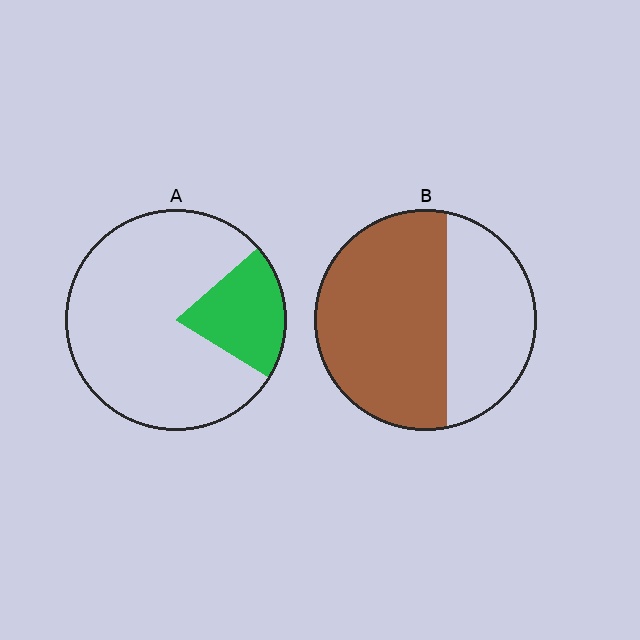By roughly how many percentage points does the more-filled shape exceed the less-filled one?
By roughly 40 percentage points (B over A).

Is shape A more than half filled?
No.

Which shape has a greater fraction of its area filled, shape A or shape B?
Shape B.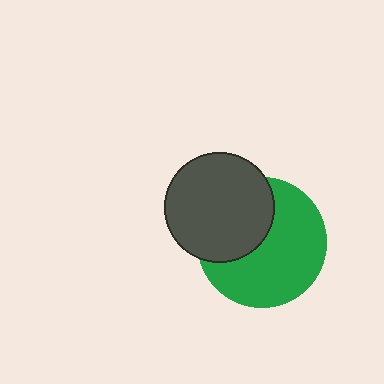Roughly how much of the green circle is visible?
About half of it is visible (roughly 63%).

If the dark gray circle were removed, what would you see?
You would see the complete green circle.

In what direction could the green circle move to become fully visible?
The green circle could move toward the lower-right. That would shift it out from behind the dark gray circle entirely.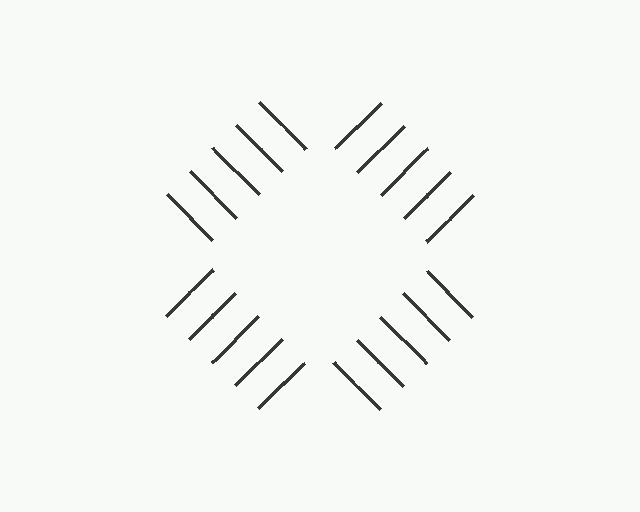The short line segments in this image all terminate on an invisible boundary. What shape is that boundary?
An illusory square — the line segments terminate on its edges but no continuous stroke is drawn.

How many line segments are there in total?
20 — 5 along each of the 4 edges.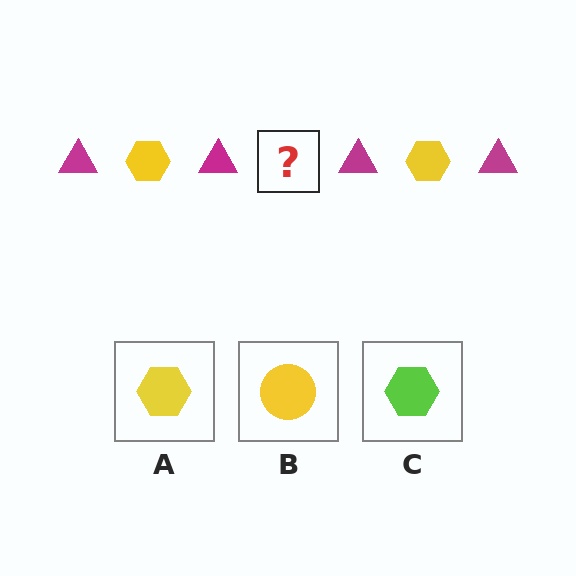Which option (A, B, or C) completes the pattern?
A.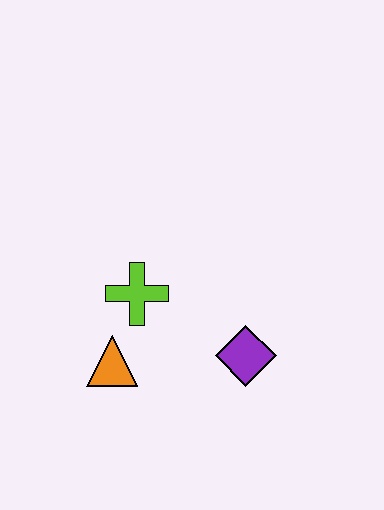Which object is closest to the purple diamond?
The lime cross is closest to the purple diamond.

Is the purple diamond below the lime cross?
Yes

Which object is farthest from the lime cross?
The purple diamond is farthest from the lime cross.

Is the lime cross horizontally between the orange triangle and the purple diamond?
Yes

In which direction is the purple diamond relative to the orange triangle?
The purple diamond is to the right of the orange triangle.